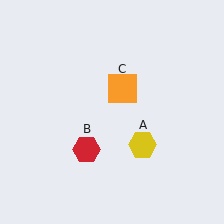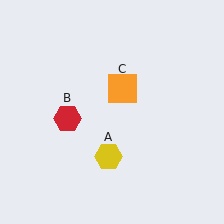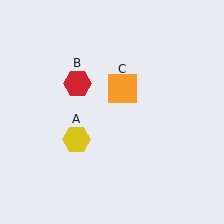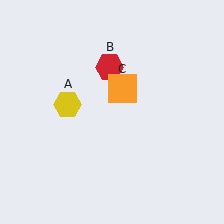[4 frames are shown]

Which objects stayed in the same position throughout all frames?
Orange square (object C) remained stationary.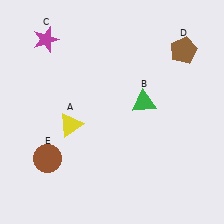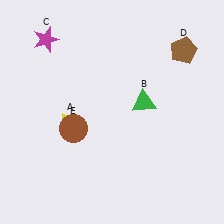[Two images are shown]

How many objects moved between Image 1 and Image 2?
1 object moved between the two images.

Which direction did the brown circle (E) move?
The brown circle (E) moved up.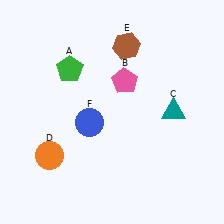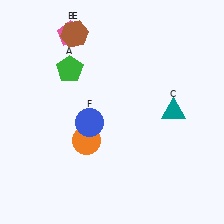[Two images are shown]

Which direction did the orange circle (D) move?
The orange circle (D) moved right.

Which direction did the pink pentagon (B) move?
The pink pentagon (B) moved left.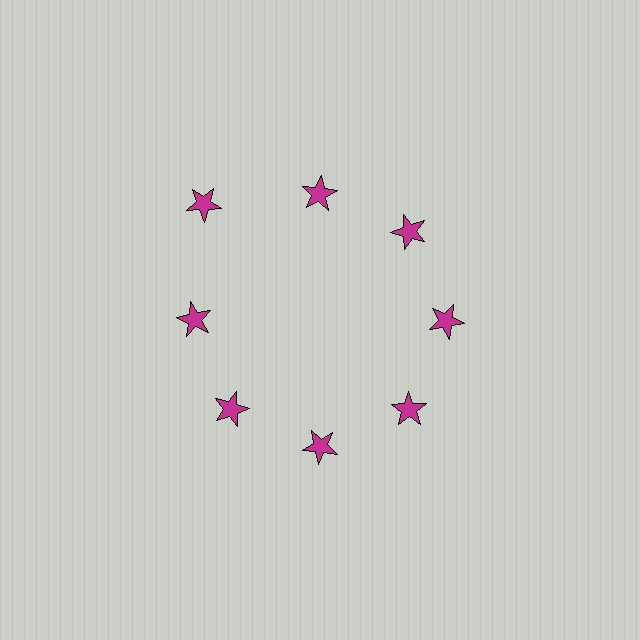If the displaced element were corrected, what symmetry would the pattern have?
It would have 8-fold rotational symmetry — the pattern would map onto itself every 45 degrees.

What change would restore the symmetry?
The symmetry would be restored by moving it inward, back onto the ring so that all 8 stars sit at equal angles and equal distance from the center.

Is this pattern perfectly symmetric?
No. The 8 magenta stars are arranged in a ring, but one element near the 10 o'clock position is pushed outward from the center, breaking the 8-fold rotational symmetry.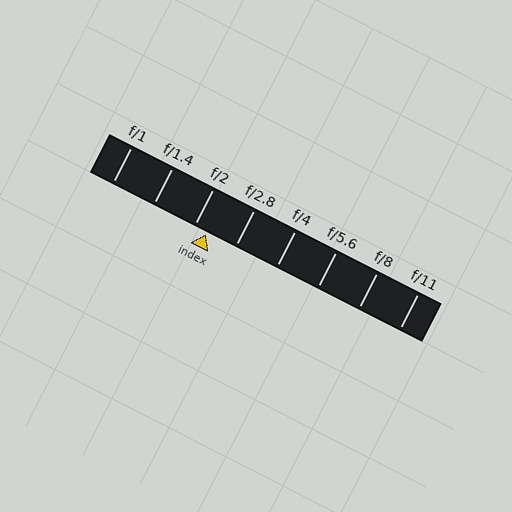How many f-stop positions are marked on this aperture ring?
There are 8 f-stop positions marked.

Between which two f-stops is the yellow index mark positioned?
The index mark is between f/2 and f/2.8.